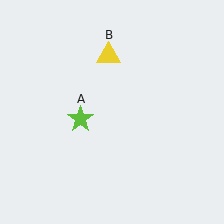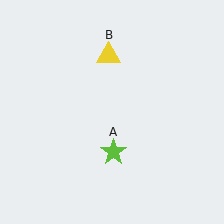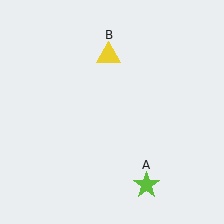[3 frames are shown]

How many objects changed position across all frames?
1 object changed position: lime star (object A).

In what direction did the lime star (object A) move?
The lime star (object A) moved down and to the right.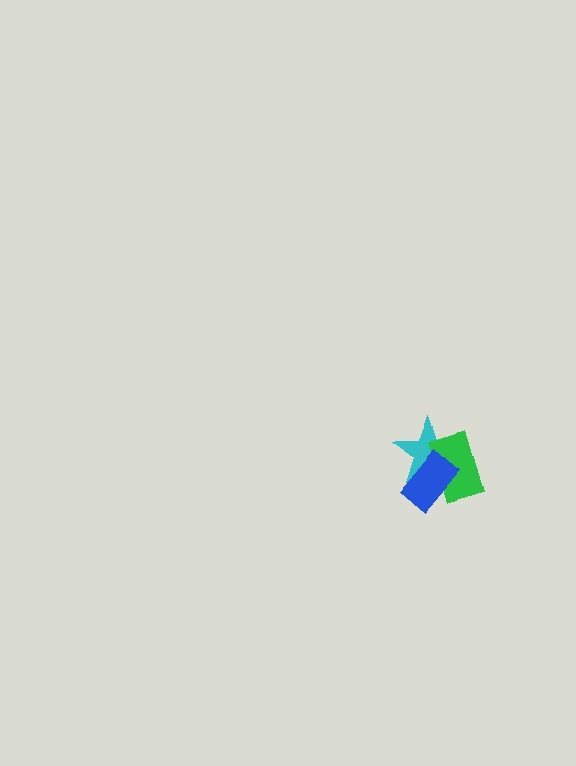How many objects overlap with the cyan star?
2 objects overlap with the cyan star.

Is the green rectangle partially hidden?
Yes, it is partially covered by another shape.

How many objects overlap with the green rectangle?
2 objects overlap with the green rectangle.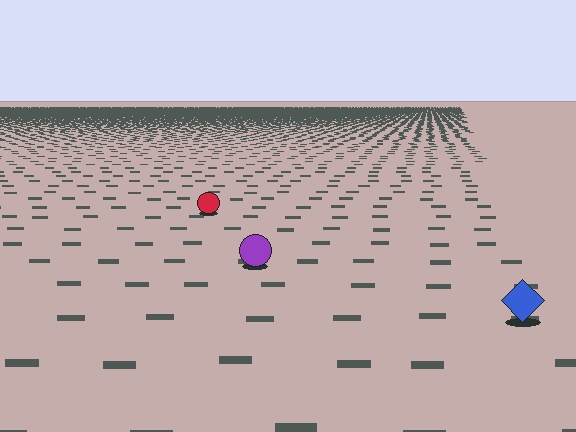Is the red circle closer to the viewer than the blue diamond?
No. The blue diamond is closer — you can tell from the texture gradient: the ground texture is coarser near it.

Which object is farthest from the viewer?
The red circle is farthest from the viewer. It appears smaller and the ground texture around it is denser.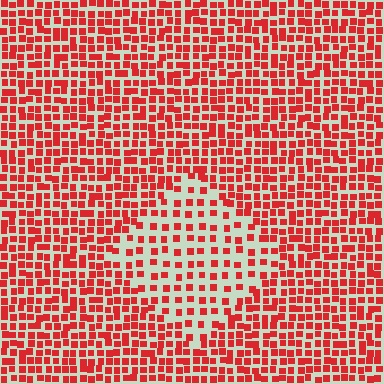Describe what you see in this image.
The image contains small red elements arranged at two different densities. A diamond-shaped region is visible where the elements are less densely packed than the surrounding area.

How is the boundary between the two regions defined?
The boundary is defined by a change in element density (approximately 2.0x ratio). All elements are the same color, size, and shape.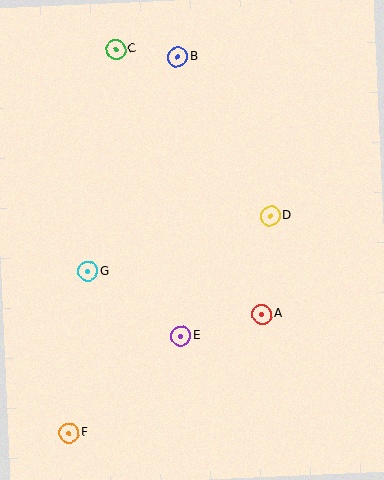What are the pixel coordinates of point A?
Point A is at (262, 314).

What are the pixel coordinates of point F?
Point F is at (69, 433).